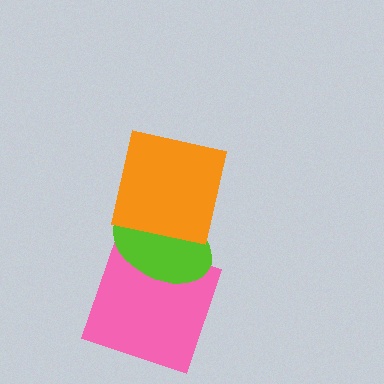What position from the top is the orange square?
The orange square is 1st from the top.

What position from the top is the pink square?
The pink square is 3rd from the top.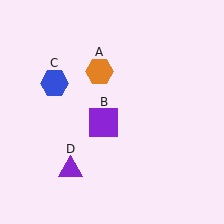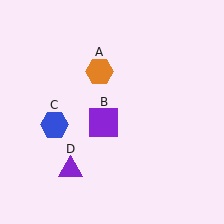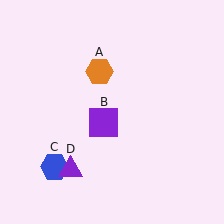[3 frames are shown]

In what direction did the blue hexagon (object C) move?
The blue hexagon (object C) moved down.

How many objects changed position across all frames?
1 object changed position: blue hexagon (object C).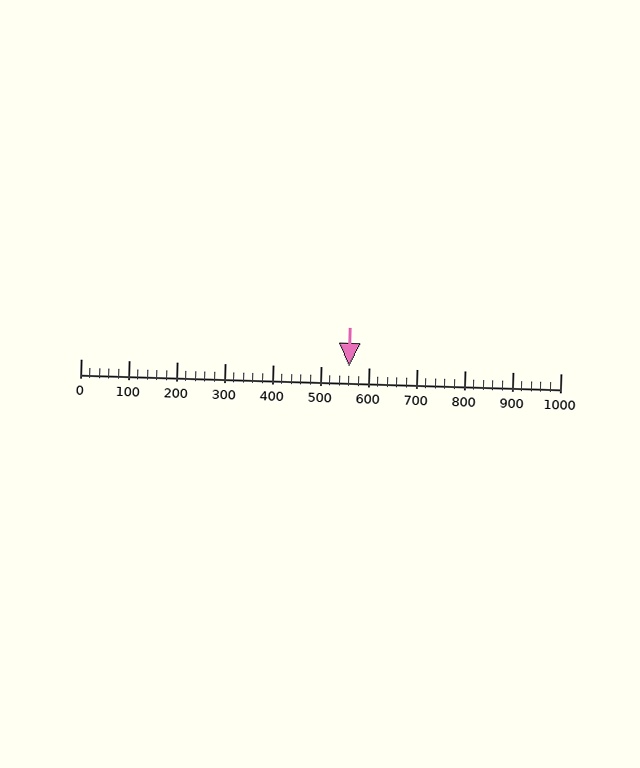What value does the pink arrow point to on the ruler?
The pink arrow points to approximately 560.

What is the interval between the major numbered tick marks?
The major tick marks are spaced 100 units apart.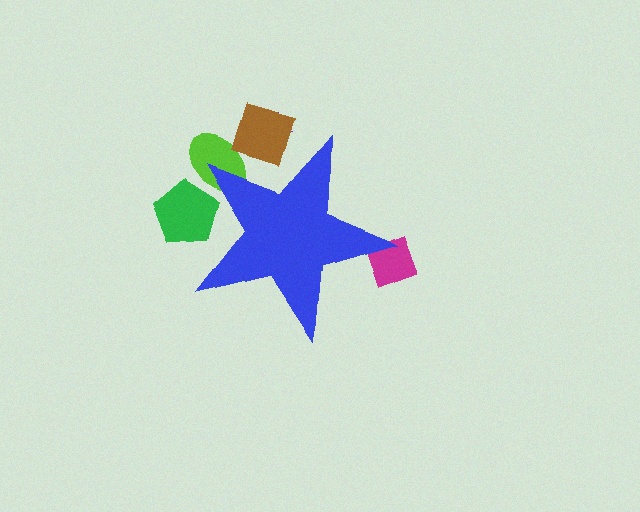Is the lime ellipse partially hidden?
Yes, the lime ellipse is partially hidden behind the blue star.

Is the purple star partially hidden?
Yes, the purple star is partially hidden behind the blue star.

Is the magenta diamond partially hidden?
Yes, the magenta diamond is partially hidden behind the blue star.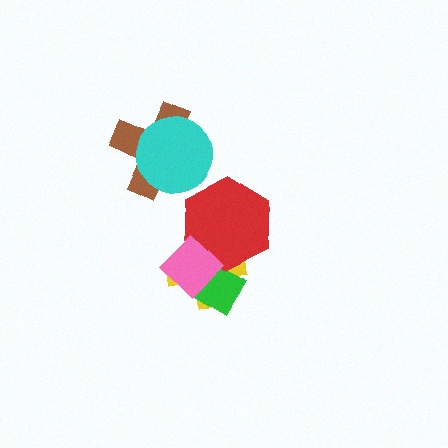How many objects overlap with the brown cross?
1 object overlaps with the brown cross.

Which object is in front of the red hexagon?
The pink diamond is in front of the red hexagon.